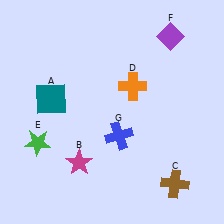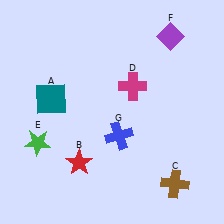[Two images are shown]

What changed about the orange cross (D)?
In Image 1, D is orange. In Image 2, it changed to magenta.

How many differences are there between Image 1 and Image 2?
There are 2 differences between the two images.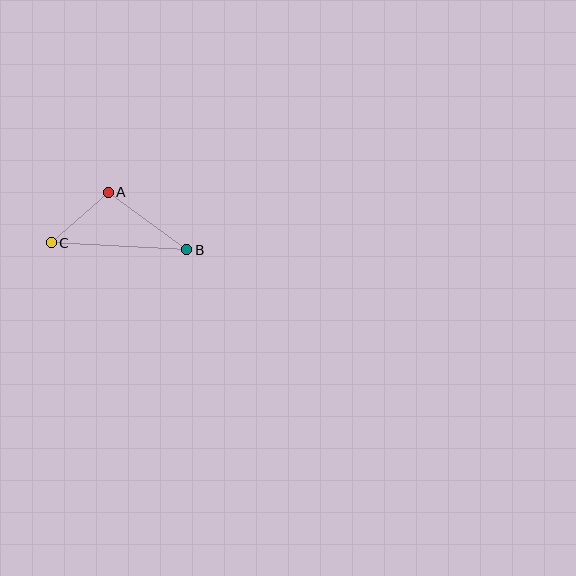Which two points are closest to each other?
Points A and C are closest to each other.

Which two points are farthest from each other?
Points B and C are farthest from each other.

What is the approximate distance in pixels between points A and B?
The distance between A and B is approximately 97 pixels.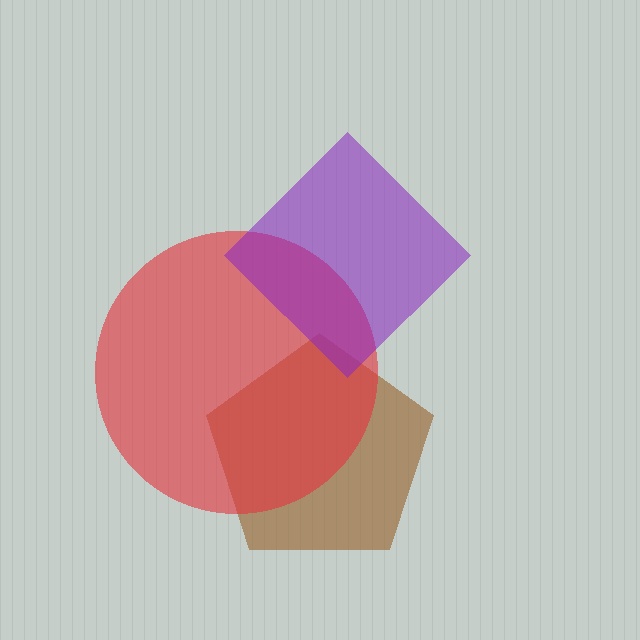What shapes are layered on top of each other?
The layered shapes are: a brown pentagon, a red circle, a purple diamond.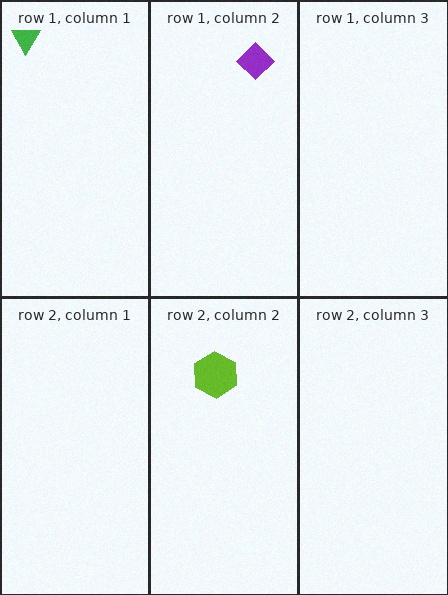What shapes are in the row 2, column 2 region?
The lime hexagon.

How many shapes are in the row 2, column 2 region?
1.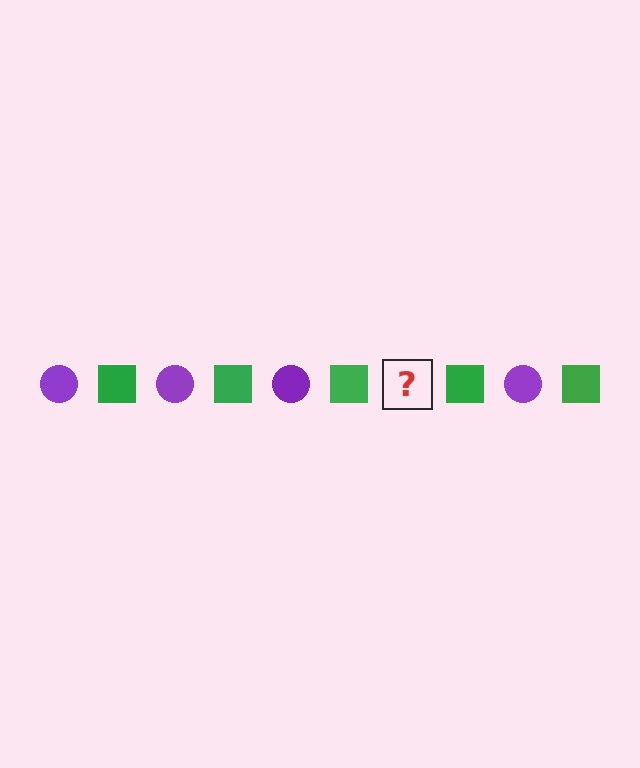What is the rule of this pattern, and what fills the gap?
The rule is that the pattern alternates between purple circle and green square. The gap should be filled with a purple circle.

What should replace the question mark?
The question mark should be replaced with a purple circle.